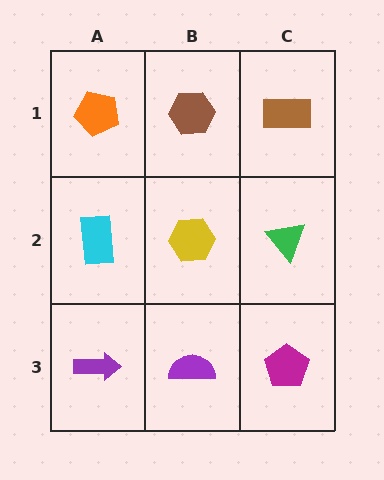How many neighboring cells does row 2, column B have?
4.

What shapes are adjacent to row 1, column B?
A yellow hexagon (row 2, column B), an orange pentagon (row 1, column A), a brown rectangle (row 1, column C).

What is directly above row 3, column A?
A cyan rectangle.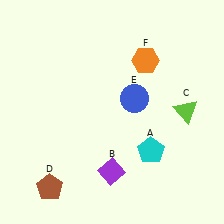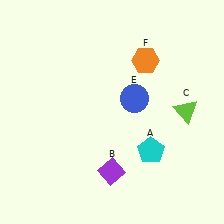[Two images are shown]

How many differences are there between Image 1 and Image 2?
There is 1 difference between the two images.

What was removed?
The brown pentagon (D) was removed in Image 2.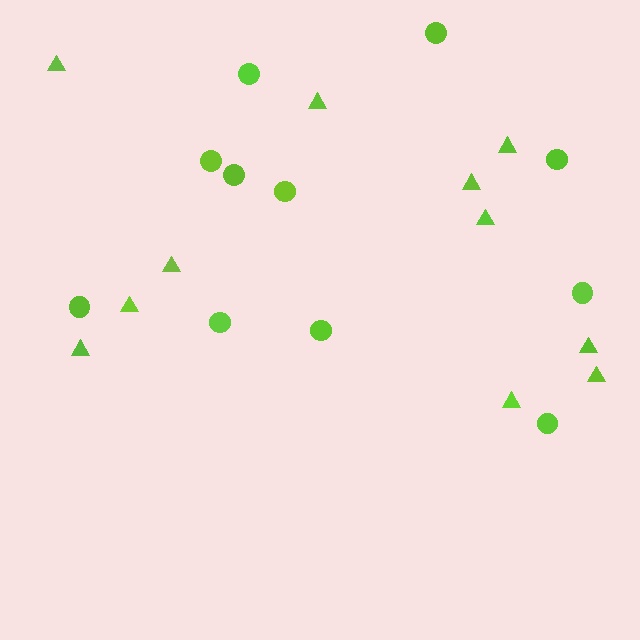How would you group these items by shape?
There are 2 groups: one group of triangles (11) and one group of circles (11).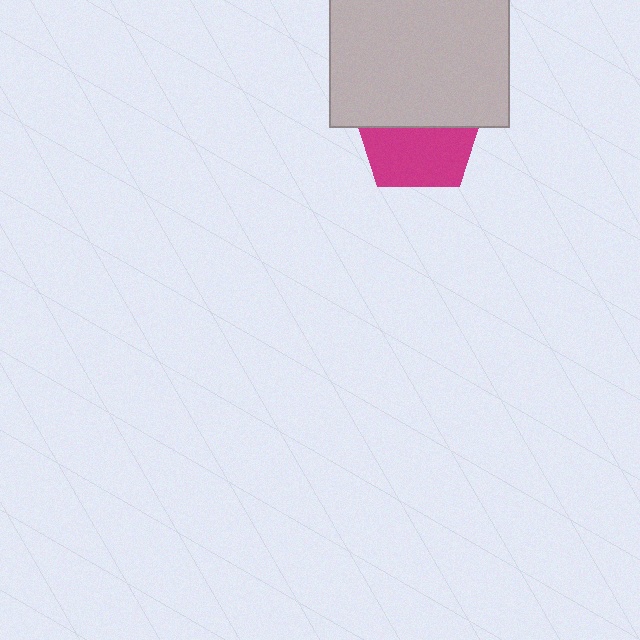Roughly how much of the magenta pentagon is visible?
About half of it is visible (roughly 52%).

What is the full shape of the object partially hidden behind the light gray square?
The partially hidden object is a magenta pentagon.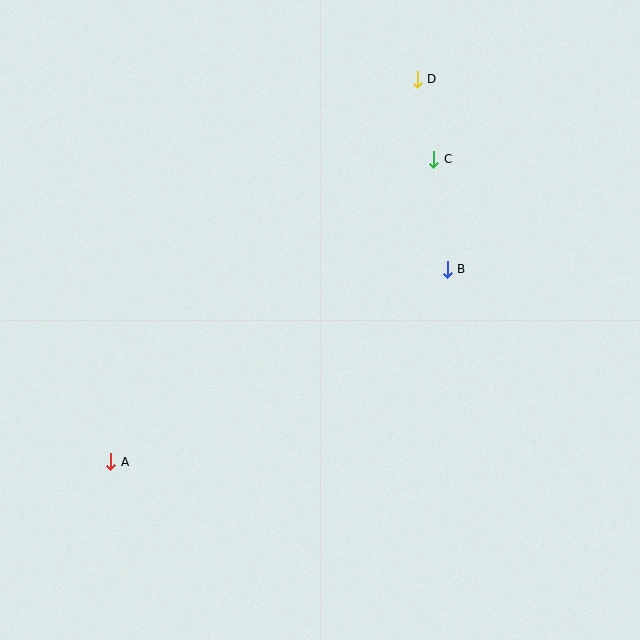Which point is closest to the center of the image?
Point B at (447, 269) is closest to the center.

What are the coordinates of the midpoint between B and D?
The midpoint between B and D is at (432, 174).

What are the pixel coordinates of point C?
Point C is at (434, 159).